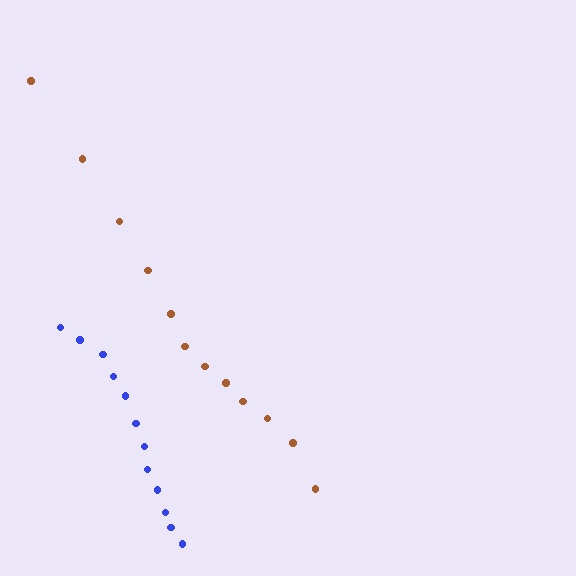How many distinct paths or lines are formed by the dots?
There are 2 distinct paths.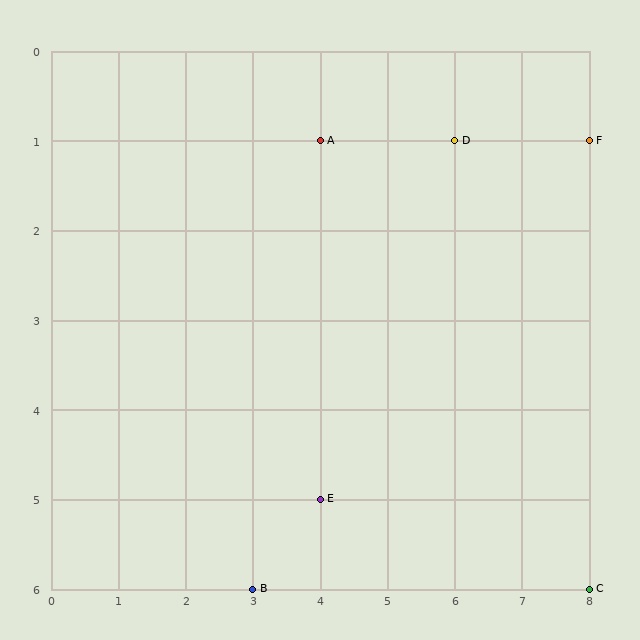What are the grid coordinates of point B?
Point B is at grid coordinates (3, 6).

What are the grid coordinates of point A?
Point A is at grid coordinates (4, 1).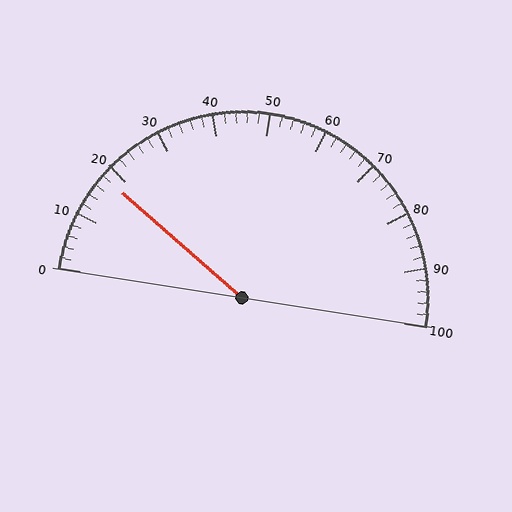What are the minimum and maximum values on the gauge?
The gauge ranges from 0 to 100.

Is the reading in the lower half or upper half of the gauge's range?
The reading is in the lower half of the range (0 to 100).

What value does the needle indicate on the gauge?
The needle indicates approximately 18.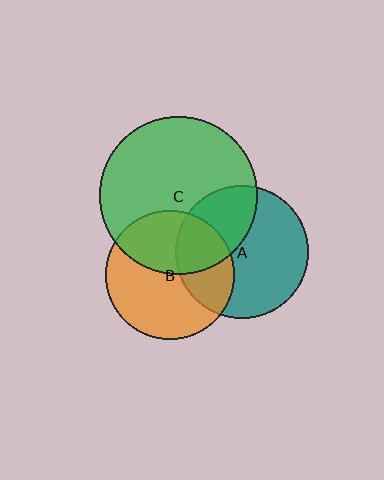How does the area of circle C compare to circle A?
Approximately 1.4 times.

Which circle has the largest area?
Circle C (green).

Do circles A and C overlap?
Yes.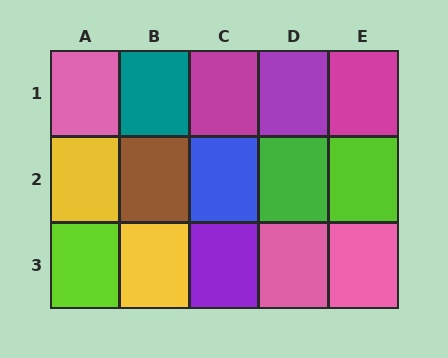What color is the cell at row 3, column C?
Purple.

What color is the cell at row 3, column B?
Yellow.